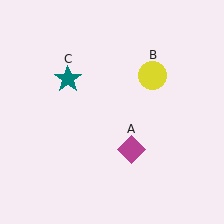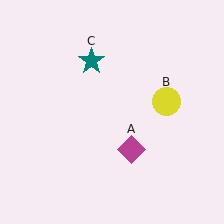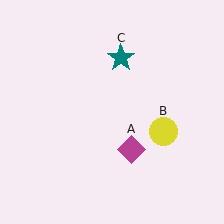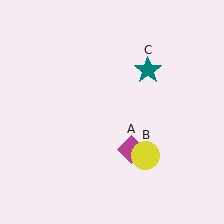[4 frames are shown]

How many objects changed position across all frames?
2 objects changed position: yellow circle (object B), teal star (object C).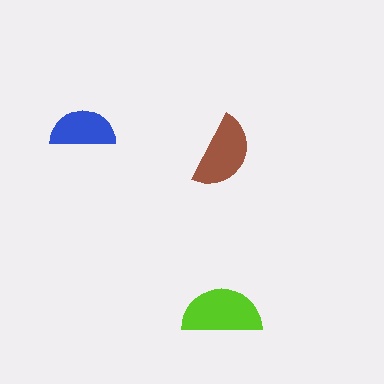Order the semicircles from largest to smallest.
the lime one, the brown one, the blue one.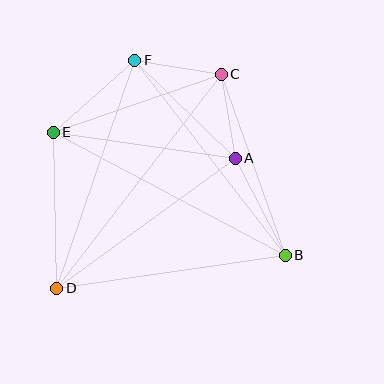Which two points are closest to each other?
Points A and C are closest to each other.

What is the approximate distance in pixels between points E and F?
The distance between E and F is approximately 109 pixels.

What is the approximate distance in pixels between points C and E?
The distance between C and E is approximately 178 pixels.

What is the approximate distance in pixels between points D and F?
The distance between D and F is approximately 241 pixels.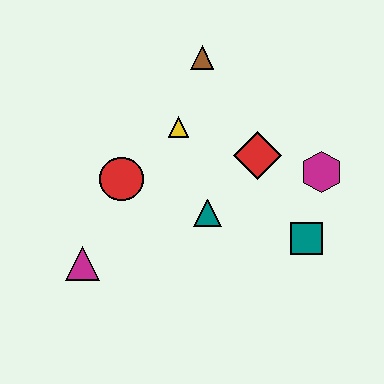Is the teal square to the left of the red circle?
No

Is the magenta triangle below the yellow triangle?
Yes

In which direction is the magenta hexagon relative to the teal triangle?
The magenta hexagon is to the right of the teal triangle.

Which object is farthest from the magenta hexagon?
The magenta triangle is farthest from the magenta hexagon.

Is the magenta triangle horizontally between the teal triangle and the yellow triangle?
No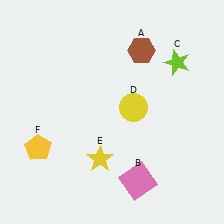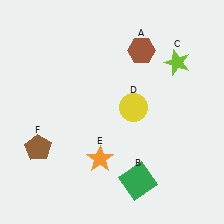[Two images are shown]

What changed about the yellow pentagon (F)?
In Image 1, F is yellow. In Image 2, it changed to brown.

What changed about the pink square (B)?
In Image 1, B is pink. In Image 2, it changed to green.